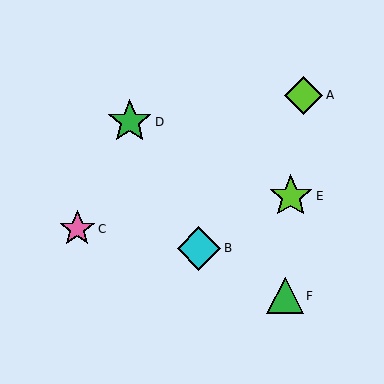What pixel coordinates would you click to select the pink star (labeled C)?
Click at (77, 229) to select the pink star C.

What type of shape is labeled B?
Shape B is a cyan diamond.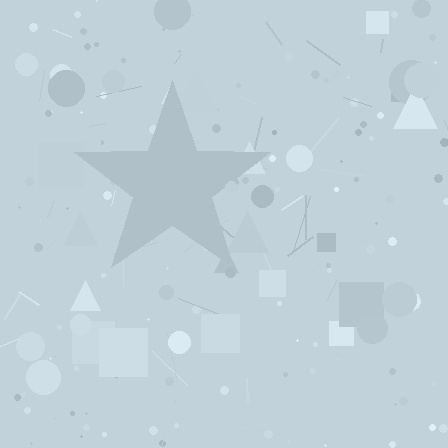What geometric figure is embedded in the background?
A star is embedded in the background.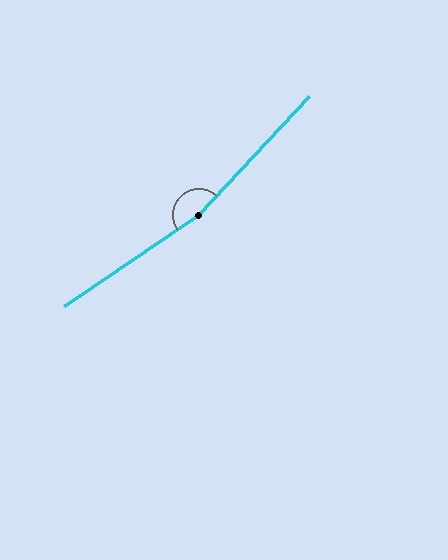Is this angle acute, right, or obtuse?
It is obtuse.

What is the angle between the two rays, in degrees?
Approximately 167 degrees.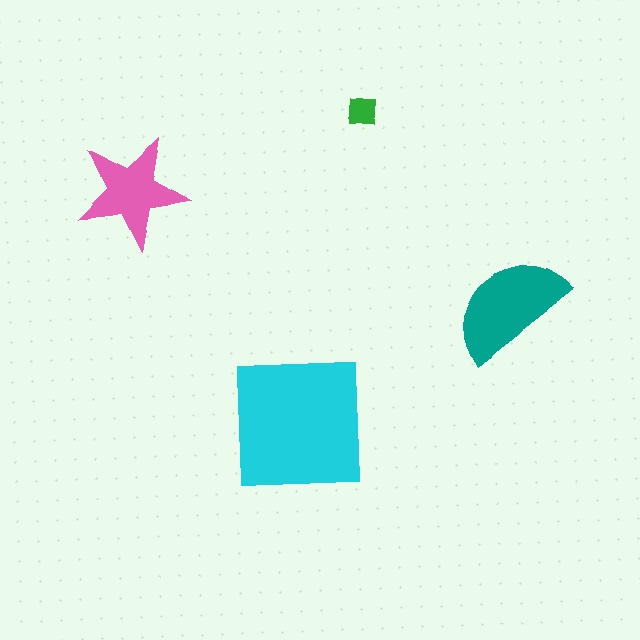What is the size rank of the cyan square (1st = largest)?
1st.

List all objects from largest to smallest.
The cyan square, the teal semicircle, the pink star, the green square.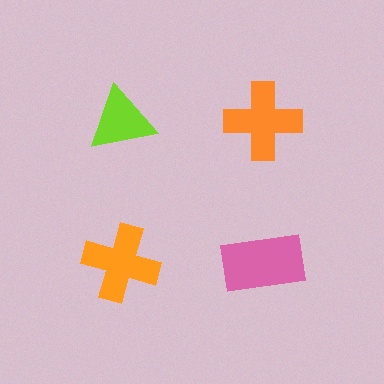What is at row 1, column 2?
An orange cross.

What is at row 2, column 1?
An orange cross.